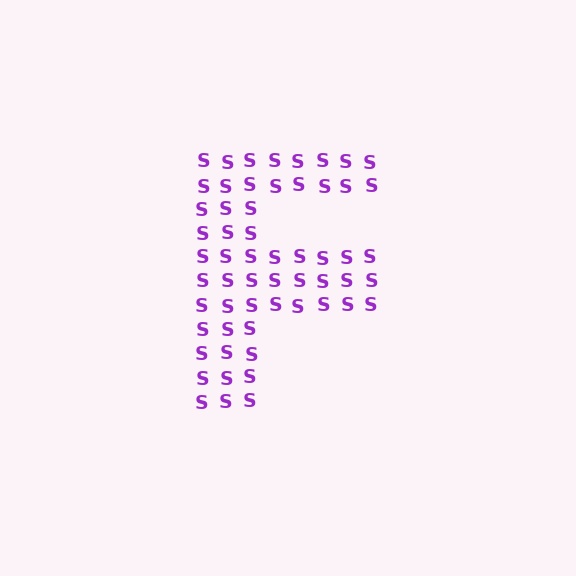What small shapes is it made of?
It is made of small letter S's.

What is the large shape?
The large shape is the letter F.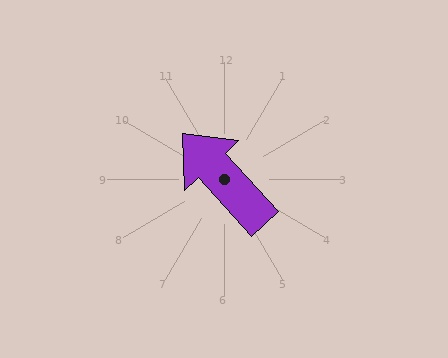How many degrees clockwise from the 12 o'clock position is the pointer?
Approximately 318 degrees.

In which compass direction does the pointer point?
Northwest.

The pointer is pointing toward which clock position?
Roughly 11 o'clock.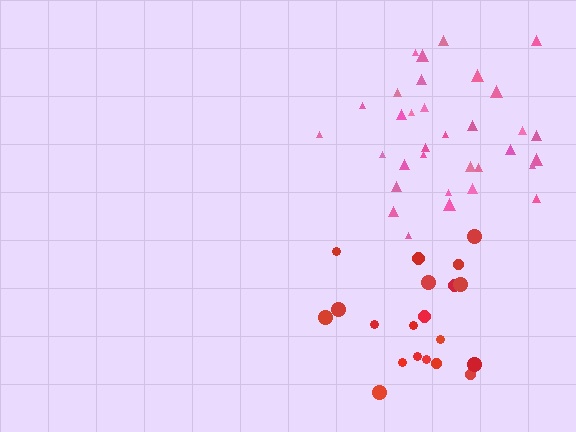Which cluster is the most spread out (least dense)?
Red.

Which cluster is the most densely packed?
Pink.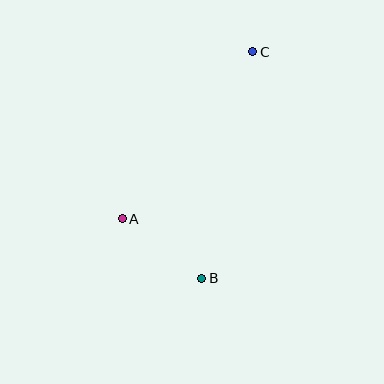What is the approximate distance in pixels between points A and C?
The distance between A and C is approximately 212 pixels.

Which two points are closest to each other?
Points A and B are closest to each other.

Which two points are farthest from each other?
Points B and C are farthest from each other.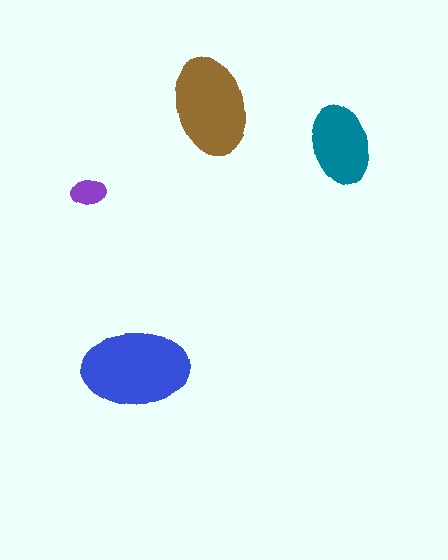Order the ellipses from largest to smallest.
the blue one, the brown one, the teal one, the purple one.